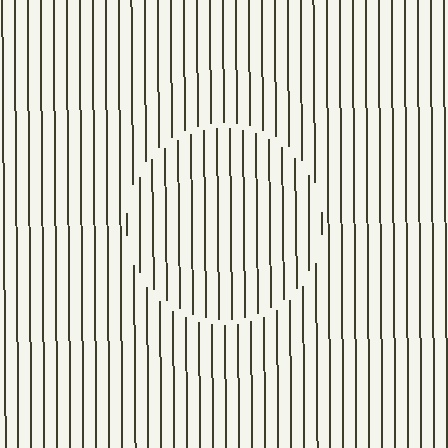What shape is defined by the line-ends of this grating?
An illusory circle. The interior of the shape contains the same grating, shifted by half a period — the contour is defined by the phase discontinuity where line-ends from the inner and outer gratings abut.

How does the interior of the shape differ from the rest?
The interior of the shape contains the same grating, shifted by half a period — the contour is defined by the phase discontinuity where line-ends from the inner and outer gratings abut.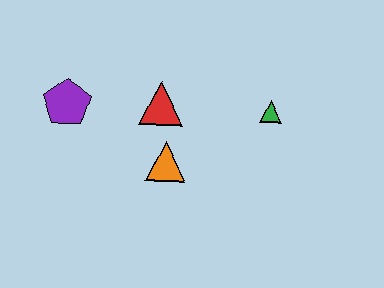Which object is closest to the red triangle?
The orange triangle is closest to the red triangle.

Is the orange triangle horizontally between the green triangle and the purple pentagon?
Yes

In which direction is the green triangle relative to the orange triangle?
The green triangle is to the right of the orange triangle.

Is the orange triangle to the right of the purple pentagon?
Yes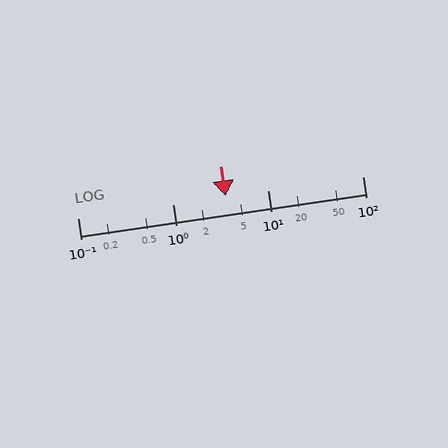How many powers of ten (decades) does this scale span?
The scale spans 3 decades, from 0.1 to 100.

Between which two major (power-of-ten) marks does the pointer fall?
The pointer is between 1 and 10.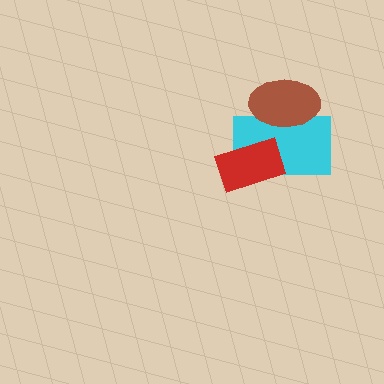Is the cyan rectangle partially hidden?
Yes, it is partially covered by another shape.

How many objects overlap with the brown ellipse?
1 object overlaps with the brown ellipse.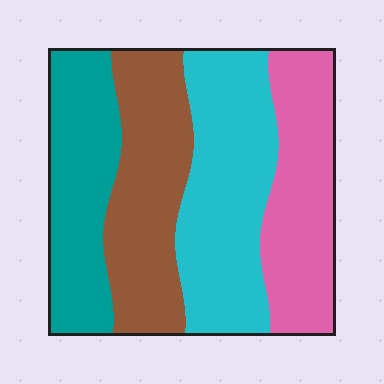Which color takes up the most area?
Cyan, at roughly 30%.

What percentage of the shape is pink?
Pink takes up about one quarter (1/4) of the shape.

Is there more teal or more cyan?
Cyan.